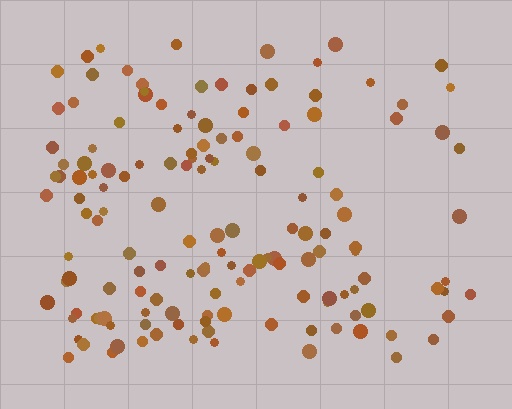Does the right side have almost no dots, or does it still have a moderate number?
Still a moderate number, just noticeably fewer than the left.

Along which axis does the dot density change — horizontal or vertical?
Horizontal.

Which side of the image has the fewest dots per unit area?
The right.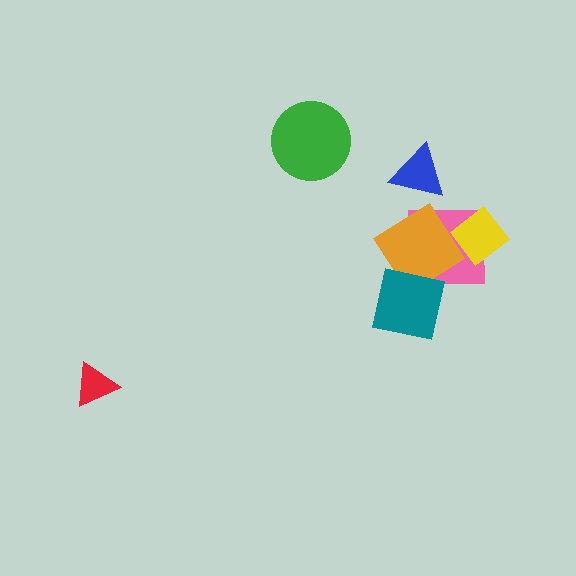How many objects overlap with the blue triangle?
0 objects overlap with the blue triangle.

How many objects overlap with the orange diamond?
1 object overlaps with the orange diamond.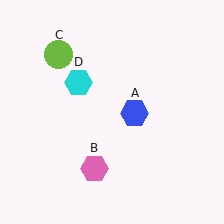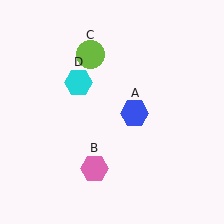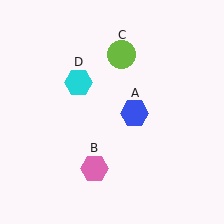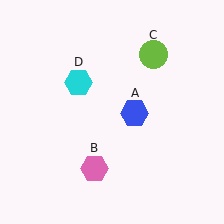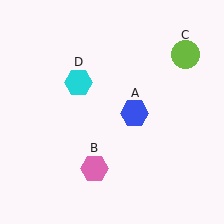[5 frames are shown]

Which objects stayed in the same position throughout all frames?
Blue hexagon (object A) and pink hexagon (object B) and cyan hexagon (object D) remained stationary.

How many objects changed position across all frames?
1 object changed position: lime circle (object C).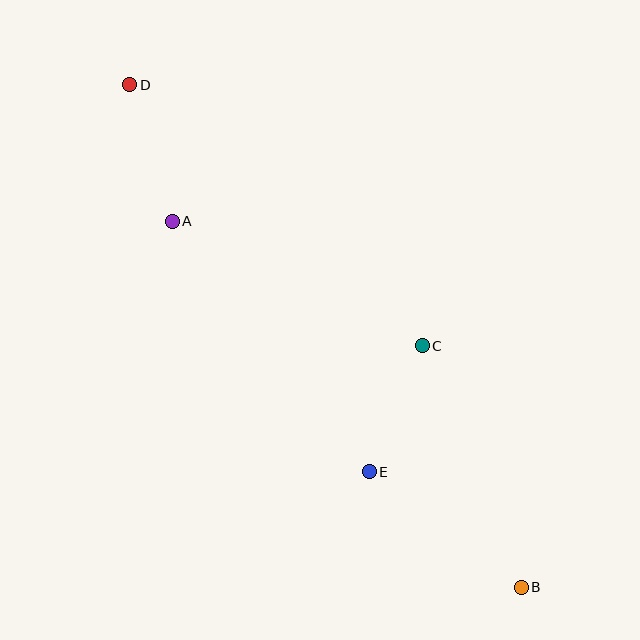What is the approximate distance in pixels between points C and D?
The distance between C and D is approximately 392 pixels.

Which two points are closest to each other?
Points C and E are closest to each other.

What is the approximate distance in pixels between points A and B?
The distance between A and B is approximately 506 pixels.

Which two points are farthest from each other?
Points B and D are farthest from each other.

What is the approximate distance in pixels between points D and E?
The distance between D and E is approximately 455 pixels.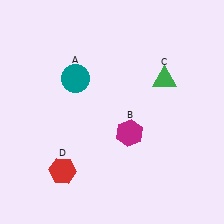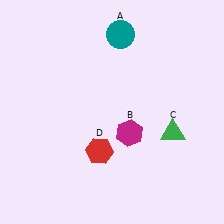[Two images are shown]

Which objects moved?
The objects that moved are: the teal circle (A), the green triangle (C), the red hexagon (D).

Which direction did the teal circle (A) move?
The teal circle (A) moved right.